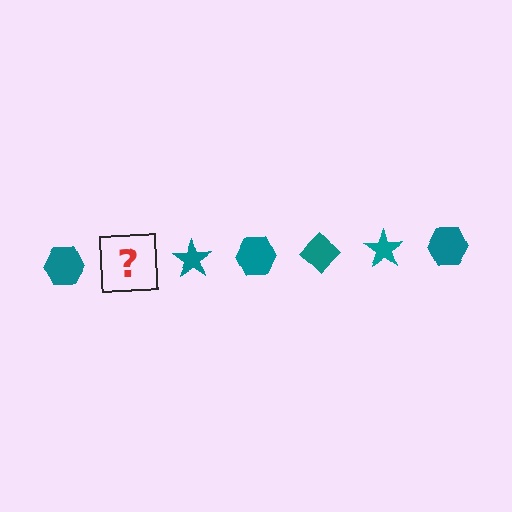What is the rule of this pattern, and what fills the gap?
The rule is that the pattern cycles through hexagon, diamond, star shapes in teal. The gap should be filled with a teal diamond.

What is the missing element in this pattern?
The missing element is a teal diamond.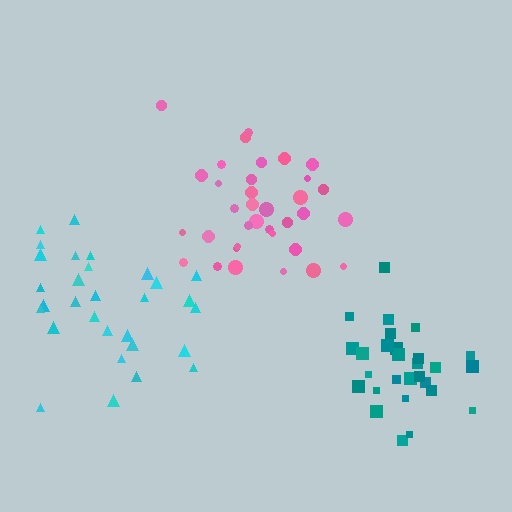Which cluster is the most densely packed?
Teal.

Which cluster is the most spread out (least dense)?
Pink.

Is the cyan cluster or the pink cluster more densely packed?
Cyan.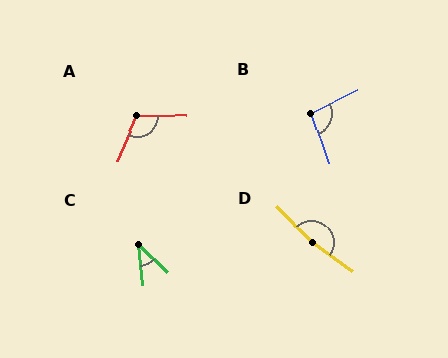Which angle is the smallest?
C, at approximately 41 degrees.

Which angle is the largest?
D, at approximately 170 degrees.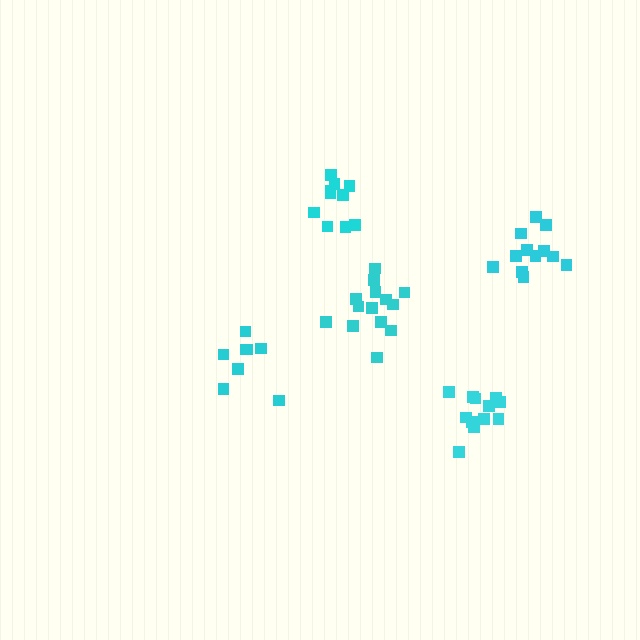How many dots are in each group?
Group 1: 14 dots, Group 2: 12 dots, Group 3: 10 dots, Group 4: 12 dots, Group 5: 8 dots (56 total).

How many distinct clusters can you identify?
There are 5 distinct clusters.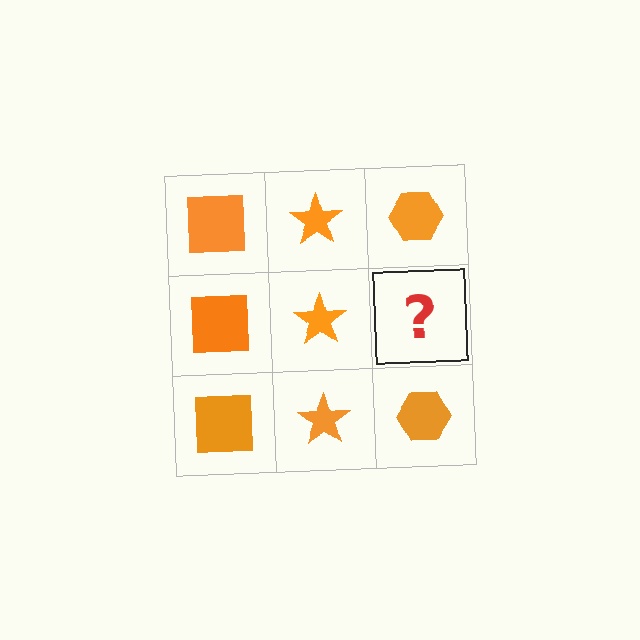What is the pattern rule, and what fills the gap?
The rule is that each column has a consistent shape. The gap should be filled with an orange hexagon.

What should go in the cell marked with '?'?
The missing cell should contain an orange hexagon.